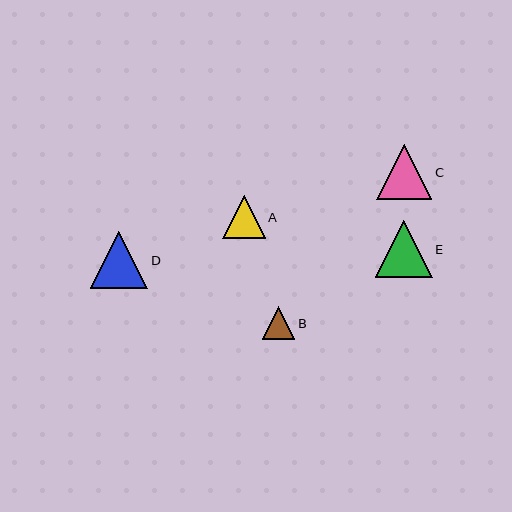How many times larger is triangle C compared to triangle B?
Triangle C is approximately 1.7 times the size of triangle B.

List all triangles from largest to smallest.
From largest to smallest: D, E, C, A, B.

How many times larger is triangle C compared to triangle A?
Triangle C is approximately 1.3 times the size of triangle A.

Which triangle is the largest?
Triangle D is the largest with a size of approximately 57 pixels.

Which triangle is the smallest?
Triangle B is the smallest with a size of approximately 32 pixels.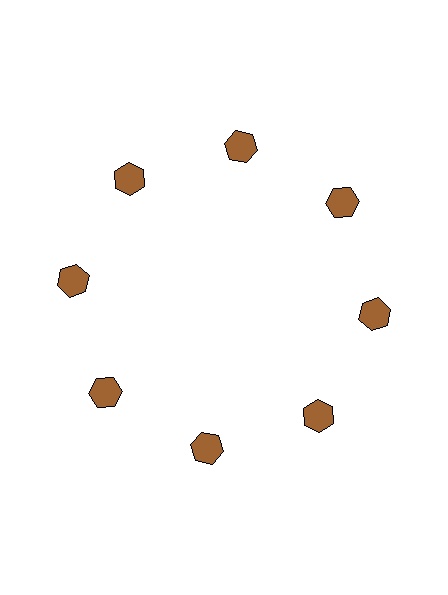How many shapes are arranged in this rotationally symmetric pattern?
There are 8 shapes, arranged in 8 groups of 1.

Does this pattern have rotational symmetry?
Yes, this pattern has 8-fold rotational symmetry. It looks the same after rotating 45 degrees around the center.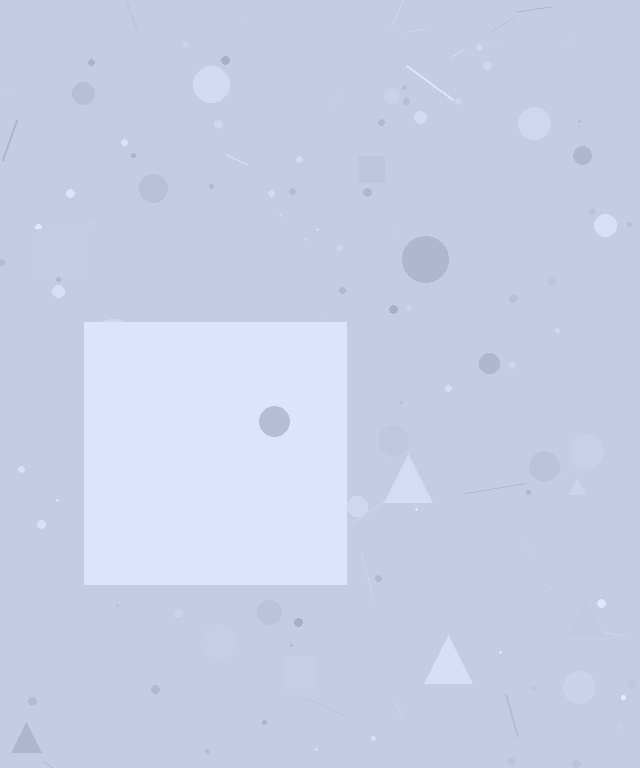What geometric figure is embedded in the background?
A square is embedded in the background.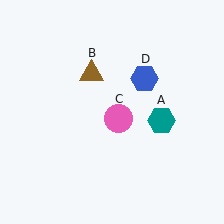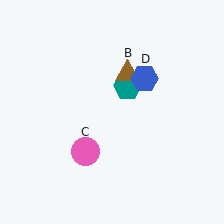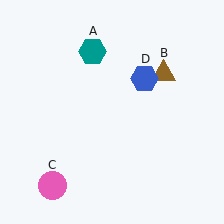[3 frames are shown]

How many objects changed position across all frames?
3 objects changed position: teal hexagon (object A), brown triangle (object B), pink circle (object C).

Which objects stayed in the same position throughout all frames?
Blue hexagon (object D) remained stationary.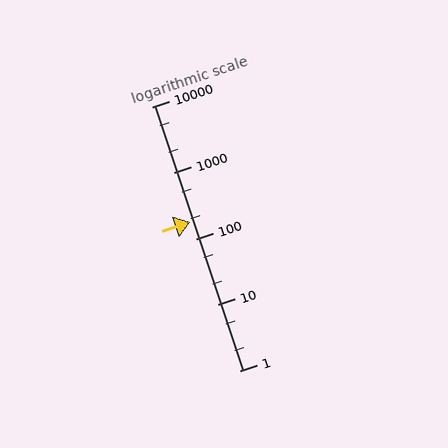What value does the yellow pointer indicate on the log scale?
The pointer indicates approximately 180.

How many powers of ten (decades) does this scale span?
The scale spans 4 decades, from 1 to 10000.